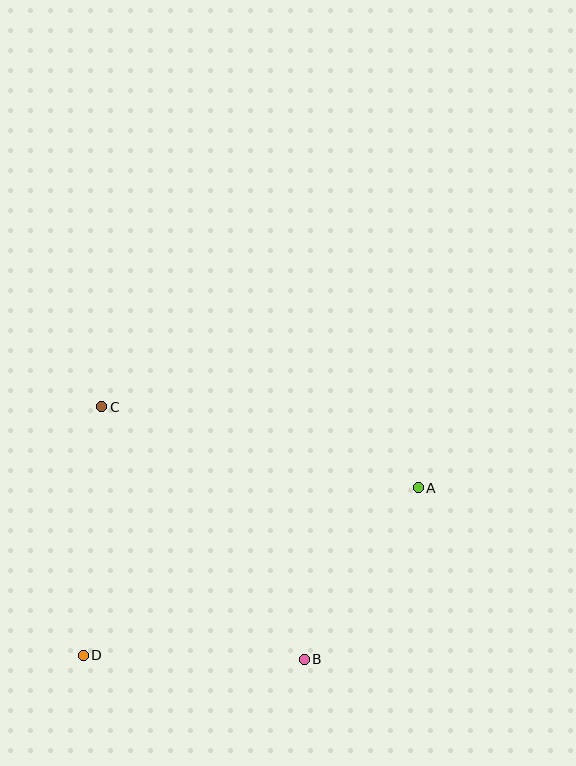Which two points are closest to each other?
Points A and B are closest to each other.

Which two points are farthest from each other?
Points A and D are farthest from each other.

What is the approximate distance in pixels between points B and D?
The distance between B and D is approximately 221 pixels.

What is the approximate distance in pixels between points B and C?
The distance between B and C is approximately 324 pixels.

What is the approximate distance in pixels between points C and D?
The distance between C and D is approximately 249 pixels.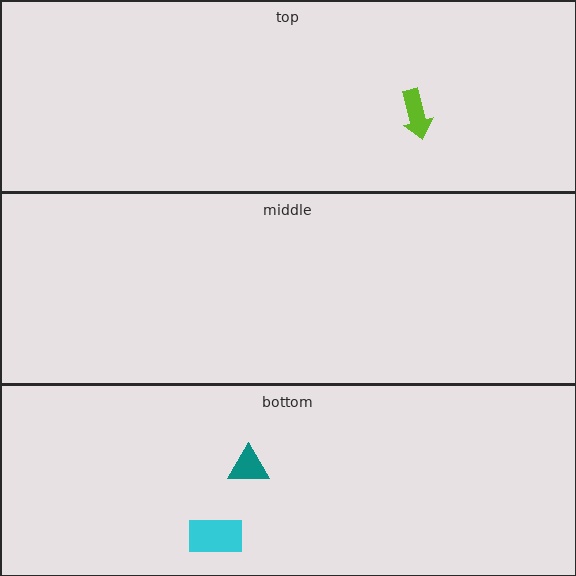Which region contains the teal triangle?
The bottom region.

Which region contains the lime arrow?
The top region.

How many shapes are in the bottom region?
2.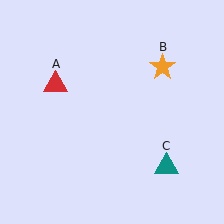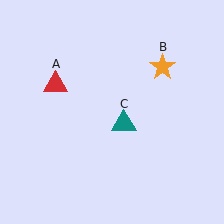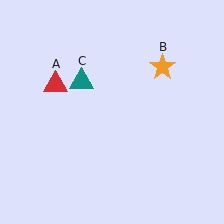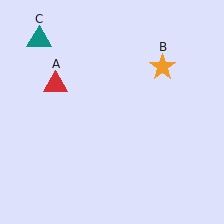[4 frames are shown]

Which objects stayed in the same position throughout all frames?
Red triangle (object A) and orange star (object B) remained stationary.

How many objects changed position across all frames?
1 object changed position: teal triangle (object C).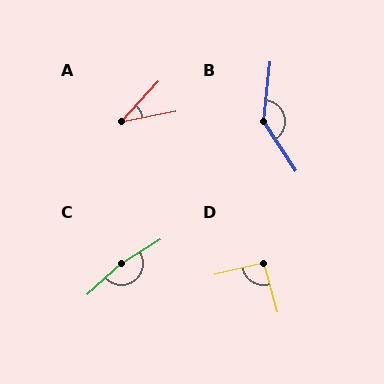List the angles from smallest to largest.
A (36°), D (93°), B (141°), C (169°).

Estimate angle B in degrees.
Approximately 141 degrees.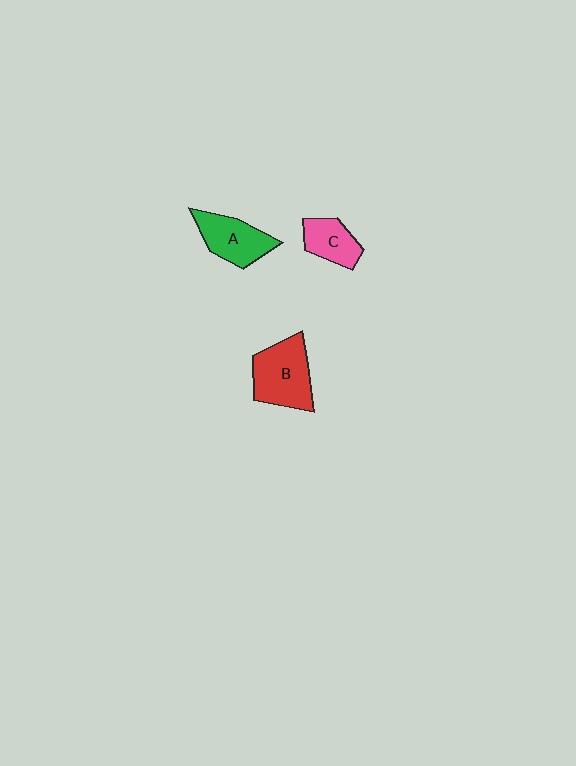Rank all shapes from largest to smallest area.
From largest to smallest: B (red), A (green), C (pink).